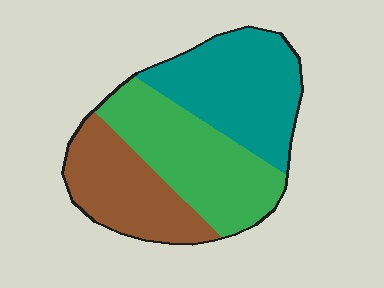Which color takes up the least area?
Brown, at roughly 30%.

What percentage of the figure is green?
Green covers 36% of the figure.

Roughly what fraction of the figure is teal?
Teal covers around 35% of the figure.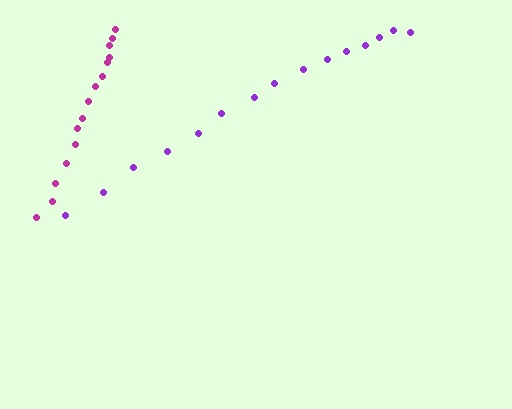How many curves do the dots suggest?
There are 2 distinct paths.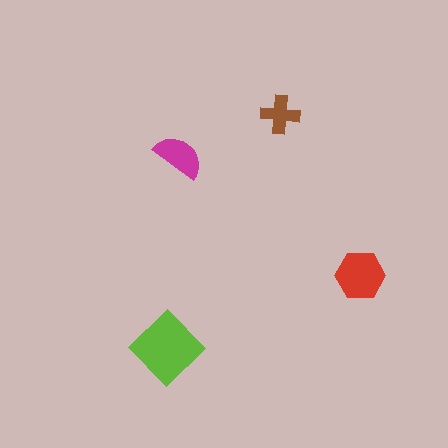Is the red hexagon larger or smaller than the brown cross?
Larger.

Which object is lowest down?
The lime diamond is bottommost.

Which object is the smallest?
The brown cross.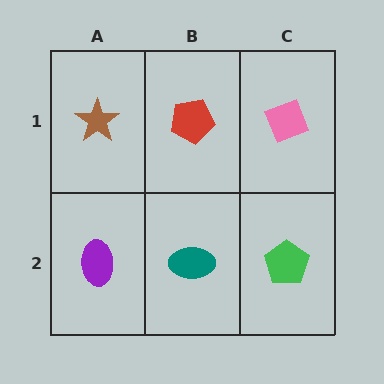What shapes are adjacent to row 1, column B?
A teal ellipse (row 2, column B), a brown star (row 1, column A), a pink diamond (row 1, column C).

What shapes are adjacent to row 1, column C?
A green pentagon (row 2, column C), a red pentagon (row 1, column B).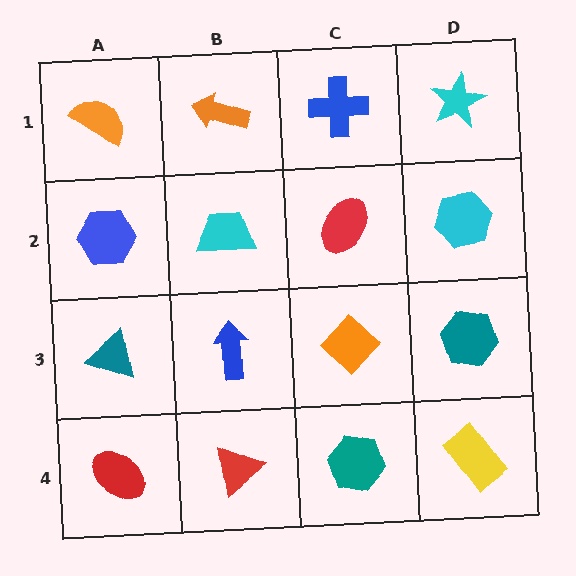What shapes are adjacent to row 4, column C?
An orange diamond (row 3, column C), a red triangle (row 4, column B), a yellow rectangle (row 4, column D).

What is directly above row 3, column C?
A red ellipse.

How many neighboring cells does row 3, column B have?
4.